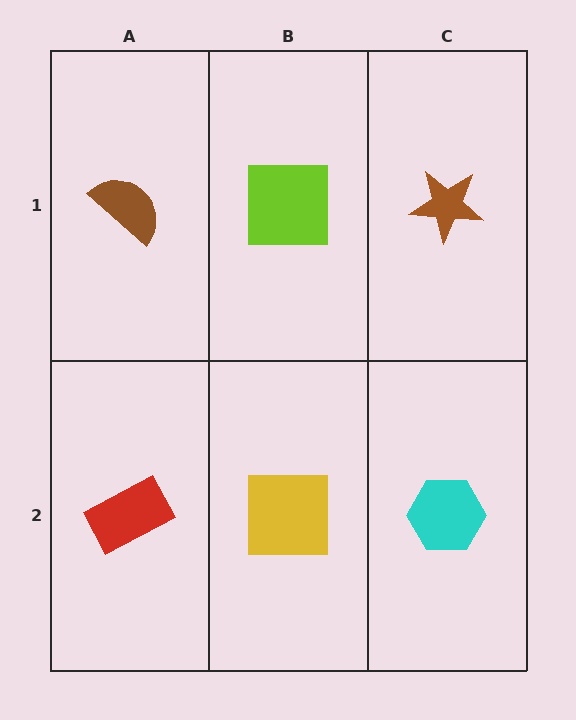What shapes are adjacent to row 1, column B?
A yellow square (row 2, column B), a brown semicircle (row 1, column A), a brown star (row 1, column C).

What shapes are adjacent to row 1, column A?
A red rectangle (row 2, column A), a lime square (row 1, column B).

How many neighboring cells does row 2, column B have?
3.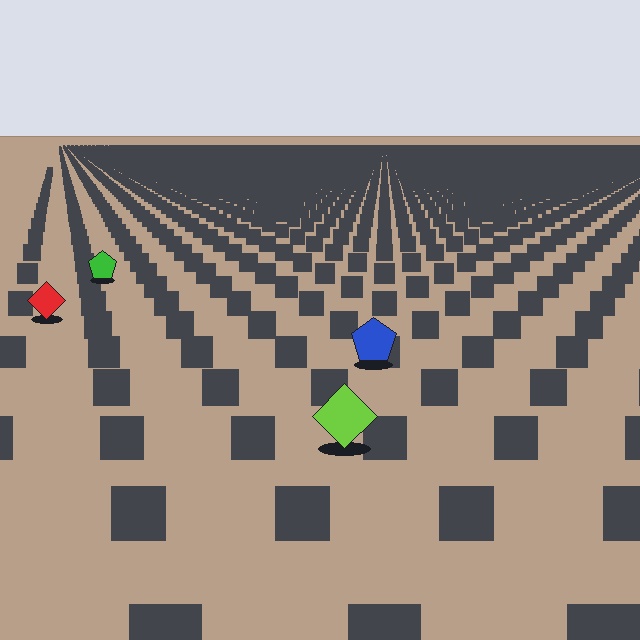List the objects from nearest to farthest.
From nearest to farthest: the lime diamond, the blue pentagon, the red diamond, the green pentagon.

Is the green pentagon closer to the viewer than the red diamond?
No. The red diamond is closer — you can tell from the texture gradient: the ground texture is coarser near it.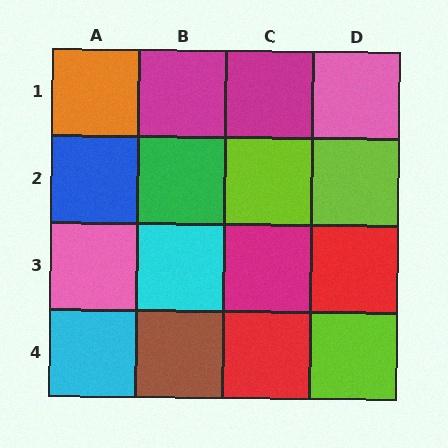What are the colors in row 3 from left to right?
Pink, cyan, magenta, red.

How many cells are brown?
1 cell is brown.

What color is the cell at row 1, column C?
Magenta.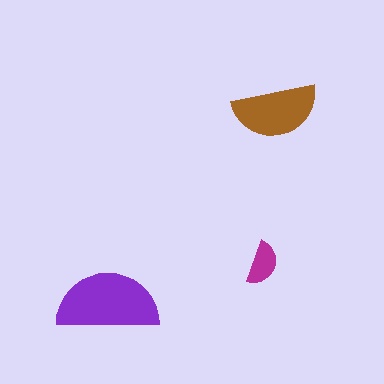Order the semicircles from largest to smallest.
the purple one, the brown one, the magenta one.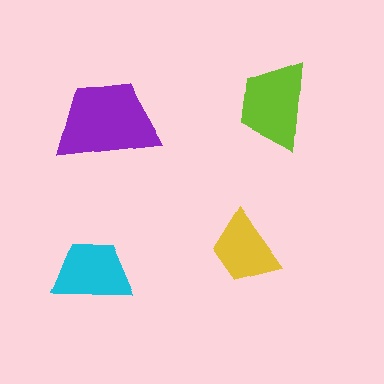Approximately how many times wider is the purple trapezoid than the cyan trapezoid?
About 1.5 times wider.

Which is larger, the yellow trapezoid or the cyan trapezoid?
The cyan one.